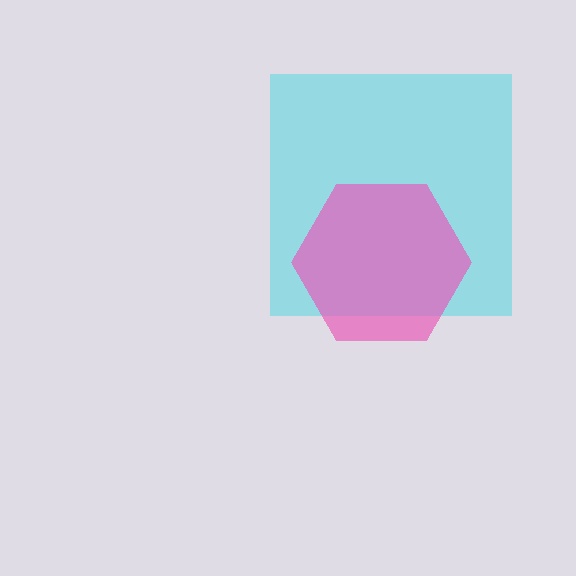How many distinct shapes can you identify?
There are 2 distinct shapes: a cyan square, a pink hexagon.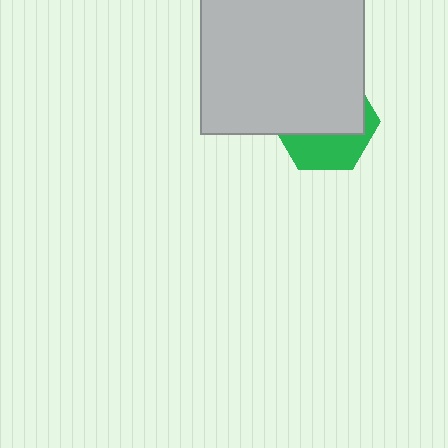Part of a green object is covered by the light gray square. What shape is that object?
It is a hexagon.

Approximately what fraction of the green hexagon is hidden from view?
Roughly 63% of the green hexagon is hidden behind the light gray square.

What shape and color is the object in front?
The object in front is a light gray square.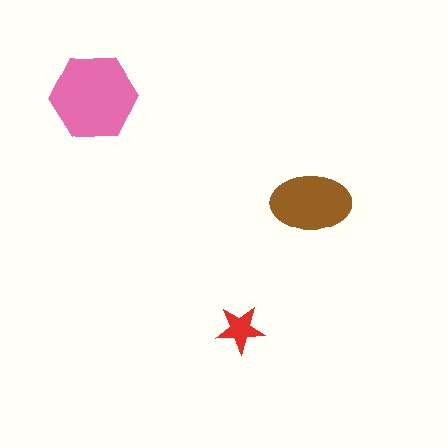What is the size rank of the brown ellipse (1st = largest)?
2nd.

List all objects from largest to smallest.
The pink hexagon, the brown ellipse, the red star.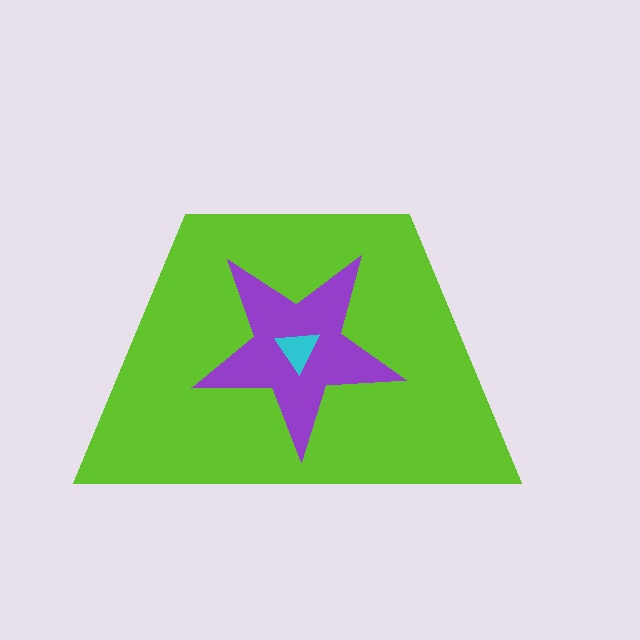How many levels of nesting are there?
3.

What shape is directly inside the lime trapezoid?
The purple star.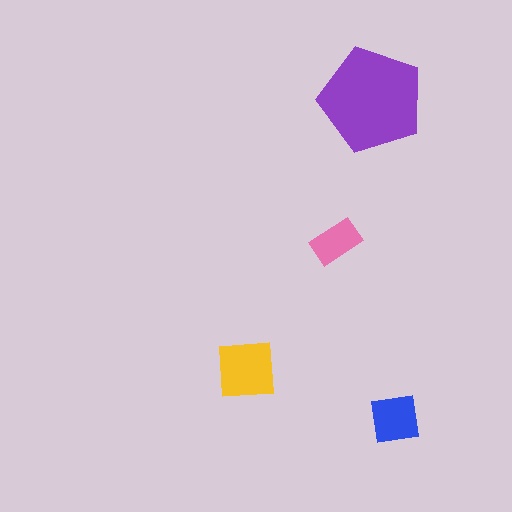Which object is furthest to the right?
The blue square is rightmost.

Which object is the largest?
The purple pentagon.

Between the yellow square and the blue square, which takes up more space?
The yellow square.